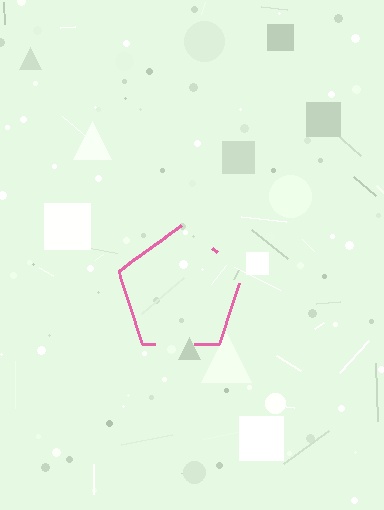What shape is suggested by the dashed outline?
The dashed outline suggests a pentagon.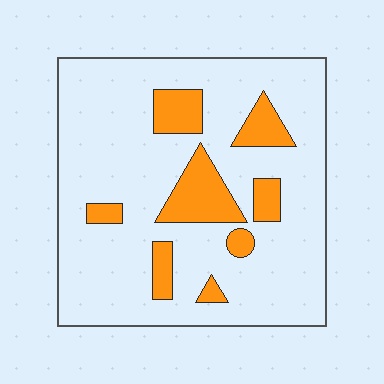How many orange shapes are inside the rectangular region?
8.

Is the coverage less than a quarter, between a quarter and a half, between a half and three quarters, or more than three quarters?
Less than a quarter.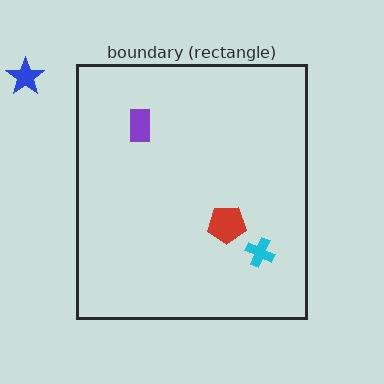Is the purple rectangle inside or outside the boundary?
Inside.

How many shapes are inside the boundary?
3 inside, 1 outside.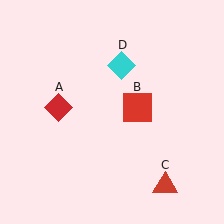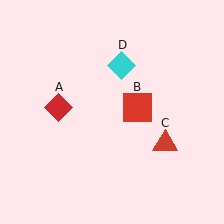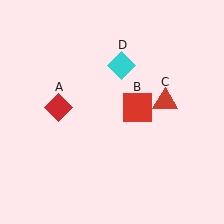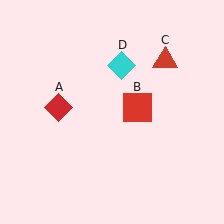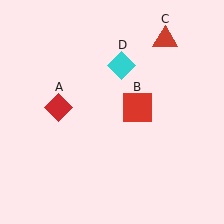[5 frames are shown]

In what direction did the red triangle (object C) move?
The red triangle (object C) moved up.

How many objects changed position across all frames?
1 object changed position: red triangle (object C).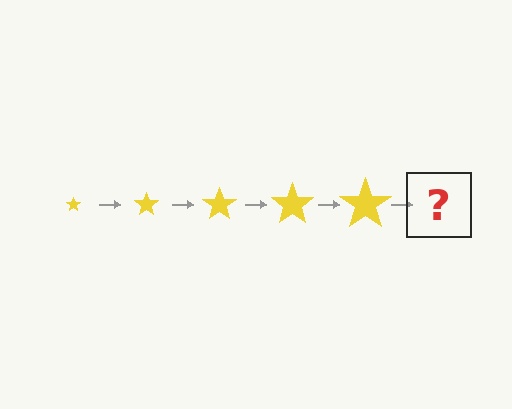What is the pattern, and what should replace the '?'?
The pattern is that the star gets progressively larger each step. The '?' should be a yellow star, larger than the previous one.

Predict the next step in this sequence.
The next step is a yellow star, larger than the previous one.